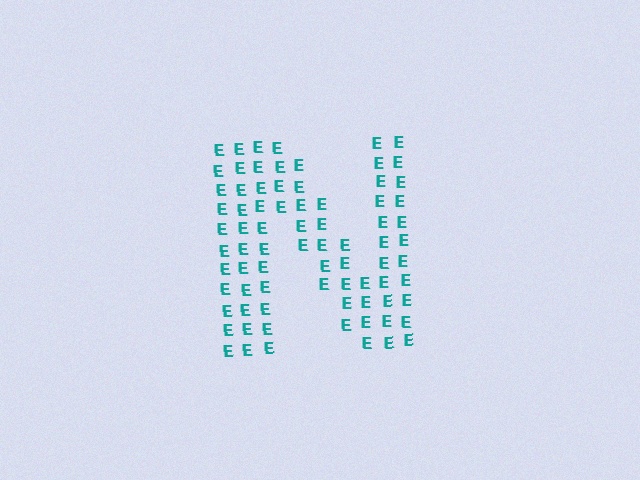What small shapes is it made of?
It is made of small letter E's.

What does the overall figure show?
The overall figure shows the letter N.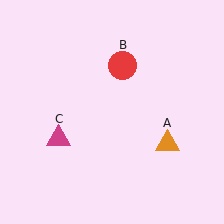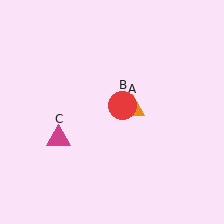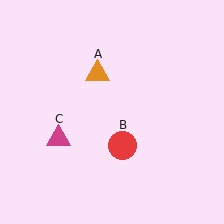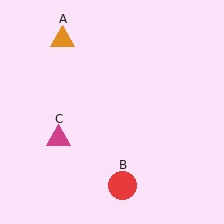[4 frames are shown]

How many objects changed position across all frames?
2 objects changed position: orange triangle (object A), red circle (object B).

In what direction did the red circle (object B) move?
The red circle (object B) moved down.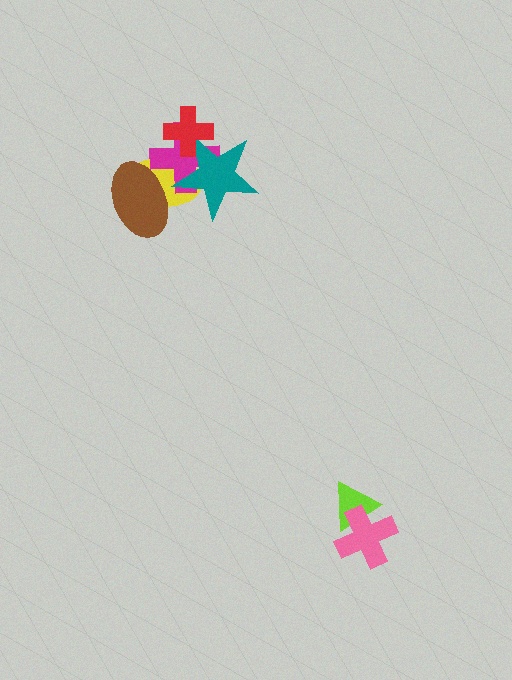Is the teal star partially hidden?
Yes, it is partially covered by another shape.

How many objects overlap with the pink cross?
1 object overlaps with the pink cross.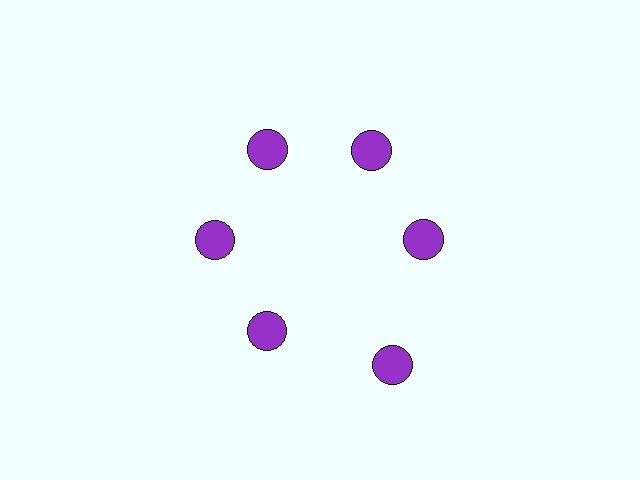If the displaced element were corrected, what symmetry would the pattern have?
It would have 6-fold rotational symmetry — the pattern would map onto itself every 60 degrees.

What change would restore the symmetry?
The symmetry would be restored by moving it inward, back onto the ring so that all 6 circles sit at equal angles and equal distance from the center.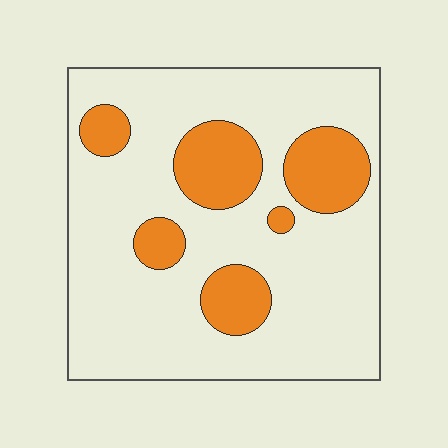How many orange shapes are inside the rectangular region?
6.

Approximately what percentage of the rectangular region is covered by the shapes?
Approximately 20%.